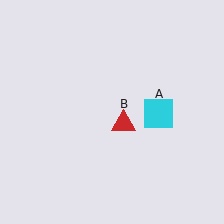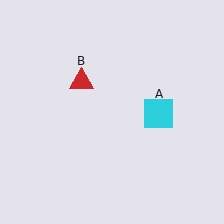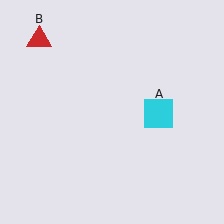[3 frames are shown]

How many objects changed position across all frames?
1 object changed position: red triangle (object B).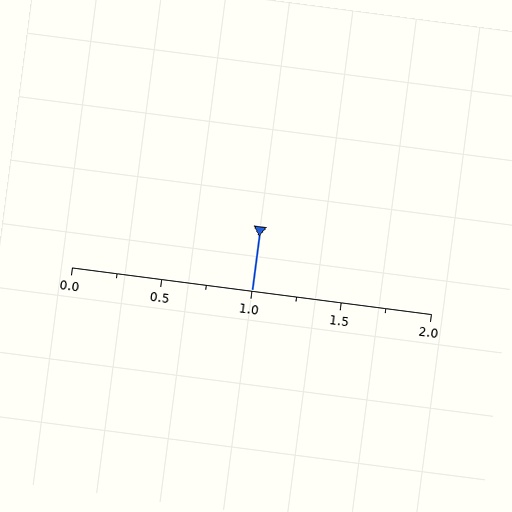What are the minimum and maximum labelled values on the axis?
The axis runs from 0.0 to 2.0.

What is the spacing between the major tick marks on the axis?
The major ticks are spaced 0.5 apart.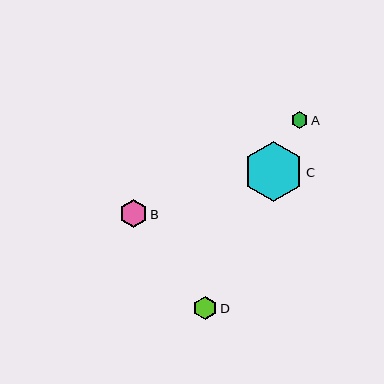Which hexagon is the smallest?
Hexagon A is the smallest with a size of approximately 17 pixels.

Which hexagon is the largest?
Hexagon C is the largest with a size of approximately 60 pixels.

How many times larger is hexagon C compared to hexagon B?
Hexagon C is approximately 2.2 times the size of hexagon B.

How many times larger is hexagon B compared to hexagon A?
Hexagon B is approximately 1.7 times the size of hexagon A.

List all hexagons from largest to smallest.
From largest to smallest: C, B, D, A.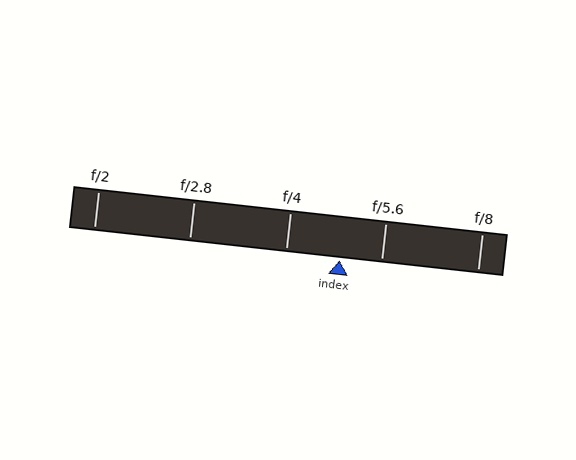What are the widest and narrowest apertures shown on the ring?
The widest aperture shown is f/2 and the narrowest is f/8.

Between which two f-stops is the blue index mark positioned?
The index mark is between f/4 and f/5.6.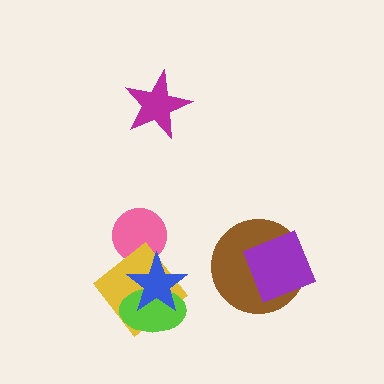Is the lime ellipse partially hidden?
Yes, it is partially covered by another shape.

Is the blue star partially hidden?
No, no other shape covers it.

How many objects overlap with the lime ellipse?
2 objects overlap with the lime ellipse.